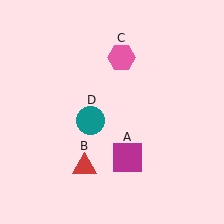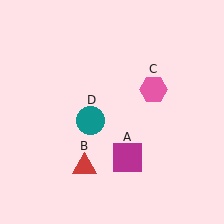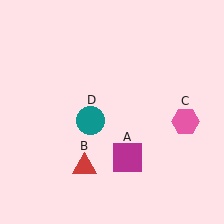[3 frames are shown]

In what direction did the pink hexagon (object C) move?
The pink hexagon (object C) moved down and to the right.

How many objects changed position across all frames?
1 object changed position: pink hexagon (object C).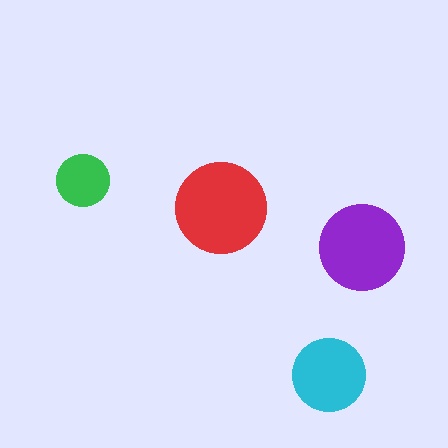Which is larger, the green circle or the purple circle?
The purple one.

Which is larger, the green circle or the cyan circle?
The cyan one.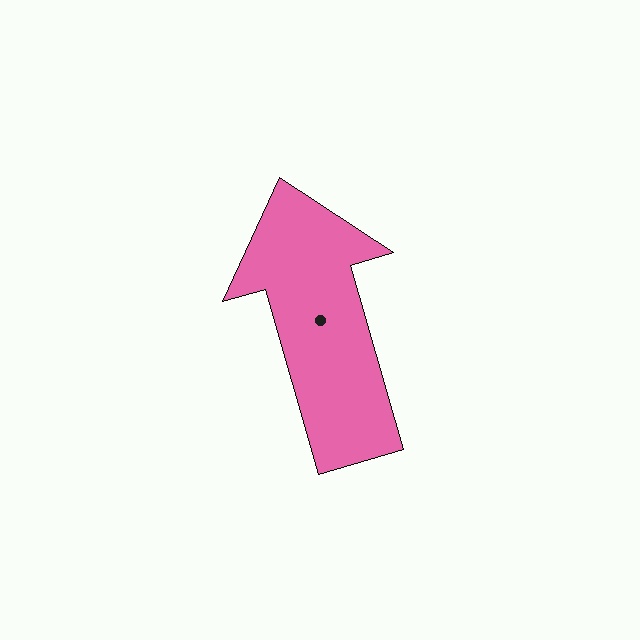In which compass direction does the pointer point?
North.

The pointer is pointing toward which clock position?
Roughly 11 o'clock.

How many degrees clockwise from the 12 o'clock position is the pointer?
Approximately 344 degrees.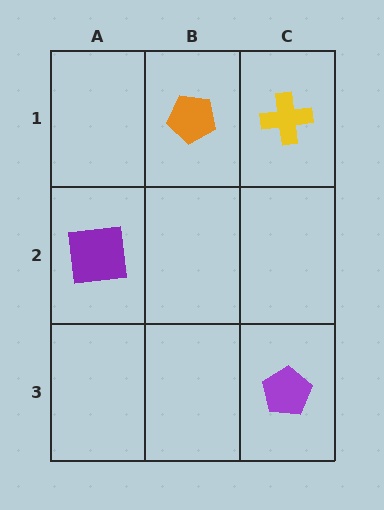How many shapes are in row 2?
1 shape.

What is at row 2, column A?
A purple square.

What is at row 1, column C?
A yellow cross.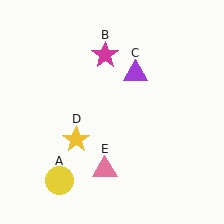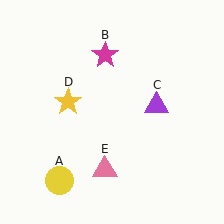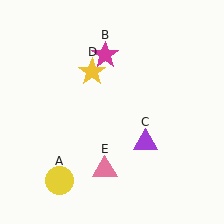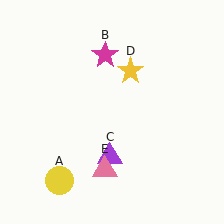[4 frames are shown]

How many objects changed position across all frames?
2 objects changed position: purple triangle (object C), yellow star (object D).